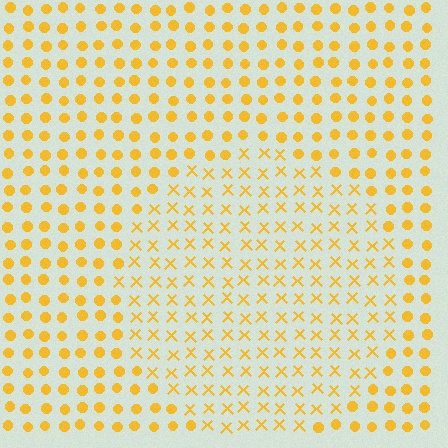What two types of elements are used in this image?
The image uses X marks inside the circle region and circles outside it.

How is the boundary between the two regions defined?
The boundary is defined by a change in element shape: X marks inside vs. circles outside. All elements share the same color and spacing.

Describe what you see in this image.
The image is filled with small yellow elements arranged in a uniform grid. A circle-shaped region contains X marks, while the surrounding area contains circles. The boundary is defined purely by the change in element shape.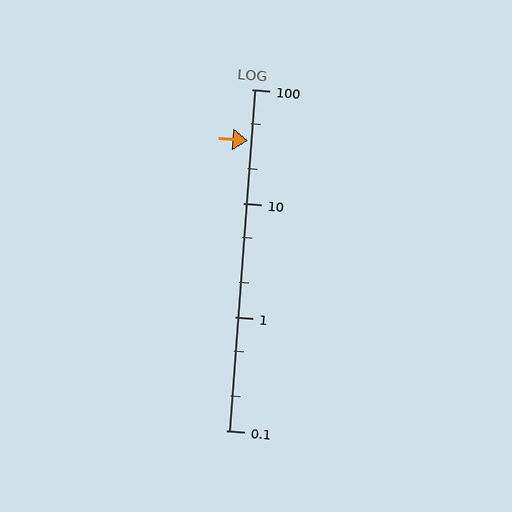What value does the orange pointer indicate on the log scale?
The pointer indicates approximately 35.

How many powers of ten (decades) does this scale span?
The scale spans 3 decades, from 0.1 to 100.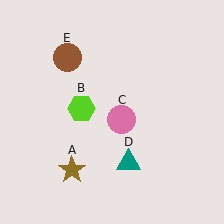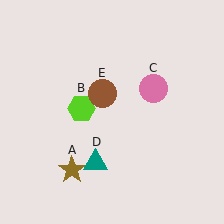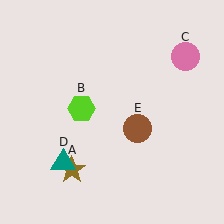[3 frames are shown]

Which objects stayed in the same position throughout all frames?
Brown star (object A) and lime hexagon (object B) remained stationary.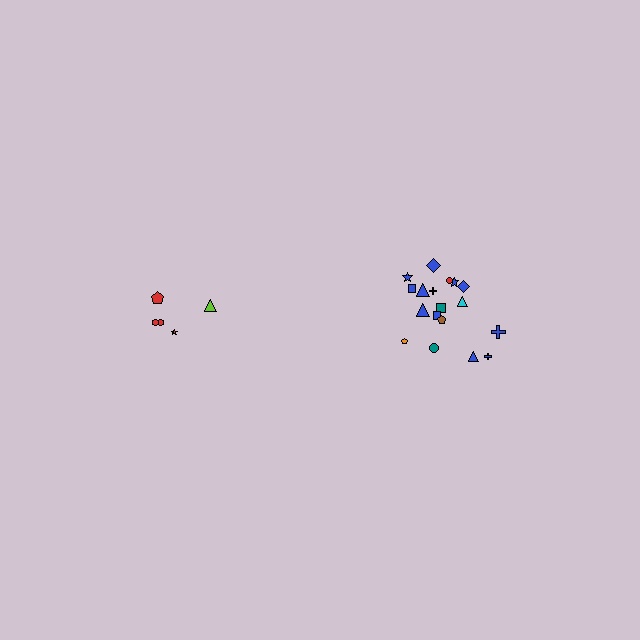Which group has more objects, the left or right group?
The right group.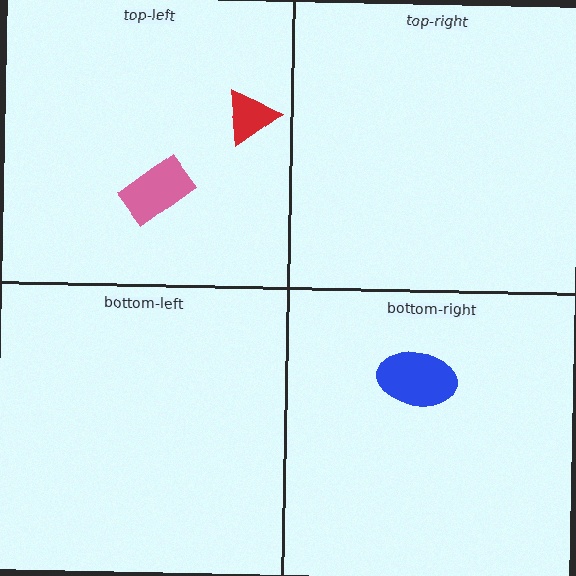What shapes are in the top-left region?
The red triangle, the pink rectangle.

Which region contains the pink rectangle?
The top-left region.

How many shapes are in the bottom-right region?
1.